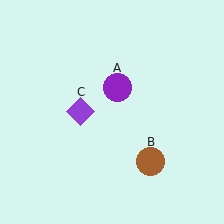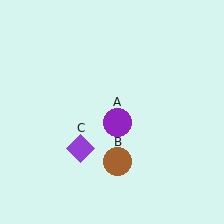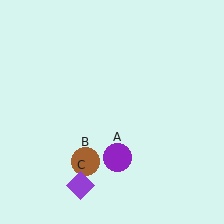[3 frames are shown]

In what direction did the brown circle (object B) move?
The brown circle (object B) moved left.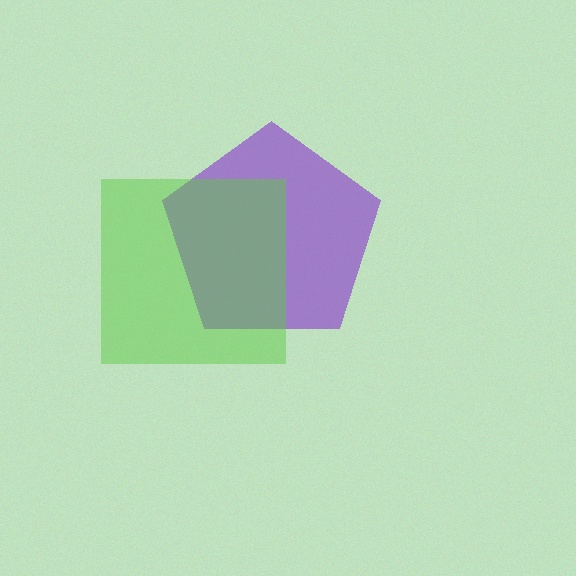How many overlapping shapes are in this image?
There are 2 overlapping shapes in the image.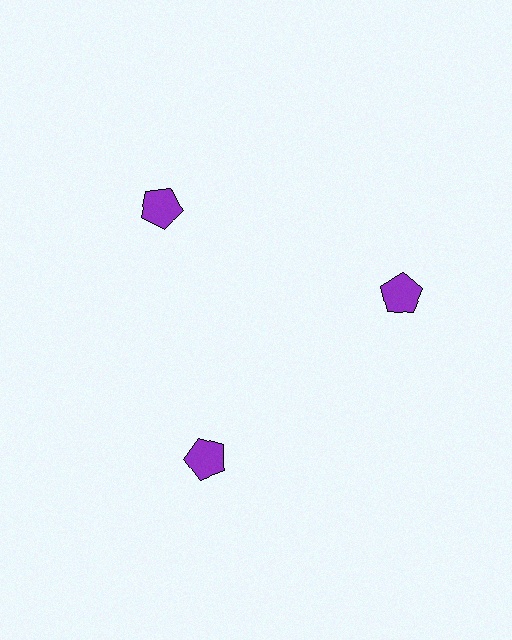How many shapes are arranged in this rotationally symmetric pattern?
There are 3 shapes, arranged in 3 groups of 1.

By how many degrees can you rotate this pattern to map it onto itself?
The pattern maps onto itself every 120 degrees of rotation.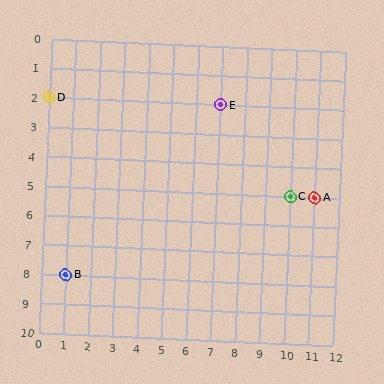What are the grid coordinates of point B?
Point B is at grid coordinates (1, 8).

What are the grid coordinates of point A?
Point A is at grid coordinates (11, 5).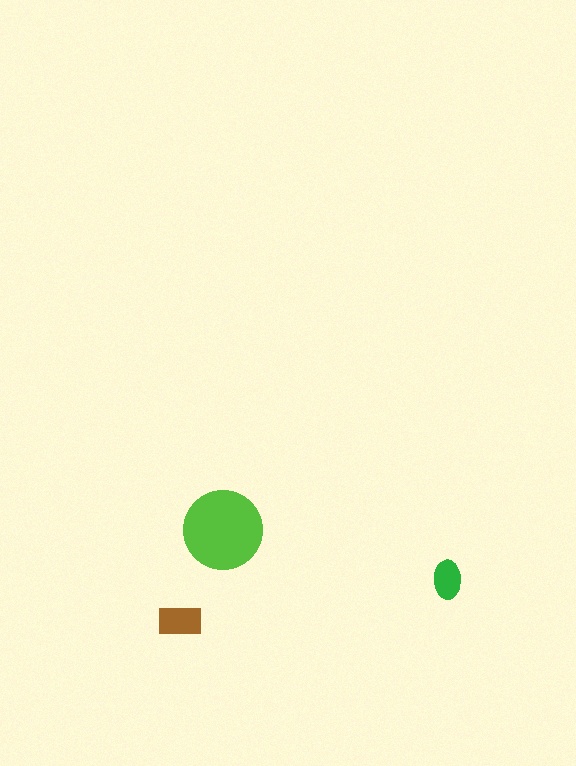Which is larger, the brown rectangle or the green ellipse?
The brown rectangle.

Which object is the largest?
The lime circle.